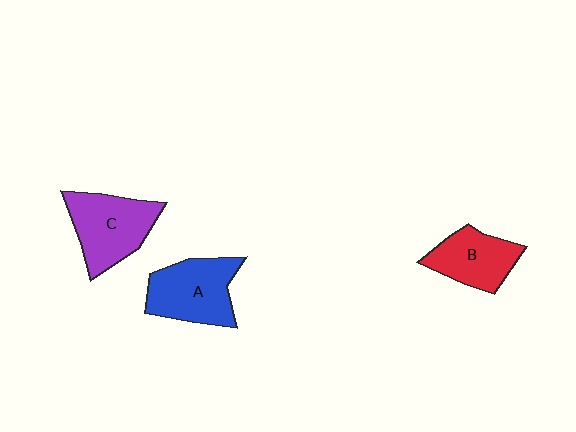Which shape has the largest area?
Shape C (purple).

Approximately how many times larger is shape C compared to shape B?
Approximately 1.3 times.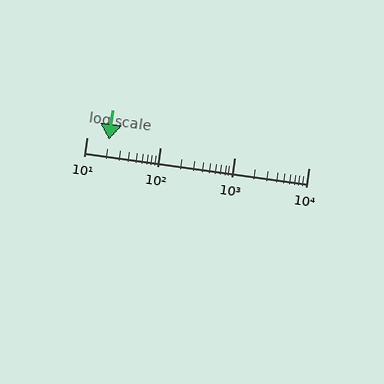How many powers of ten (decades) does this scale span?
The scale spans 3 decades, from 10 to 10000.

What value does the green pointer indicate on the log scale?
The pointer indicates approximately 20.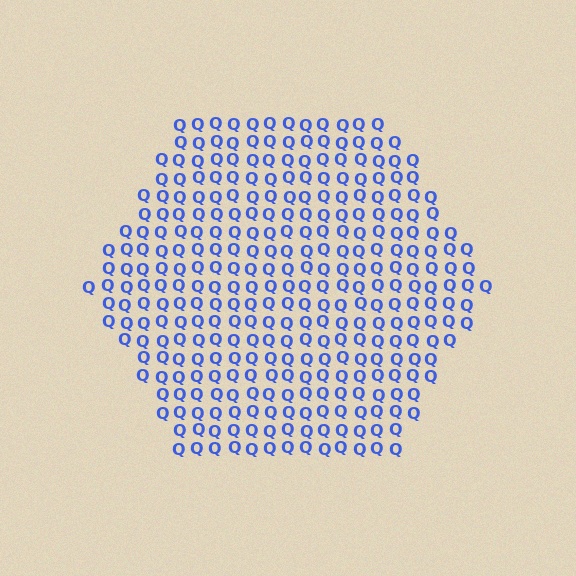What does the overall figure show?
The overall figure shows a hexagon.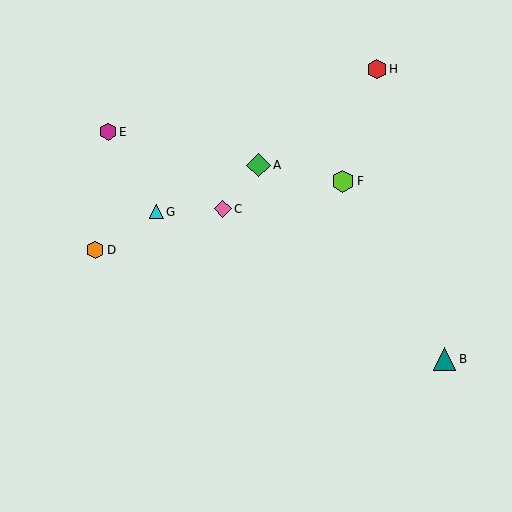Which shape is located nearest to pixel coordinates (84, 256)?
The orange hexagon (labeled D) at (95, 250) is nearest to that location.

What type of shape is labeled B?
Shape B is a teal triangle.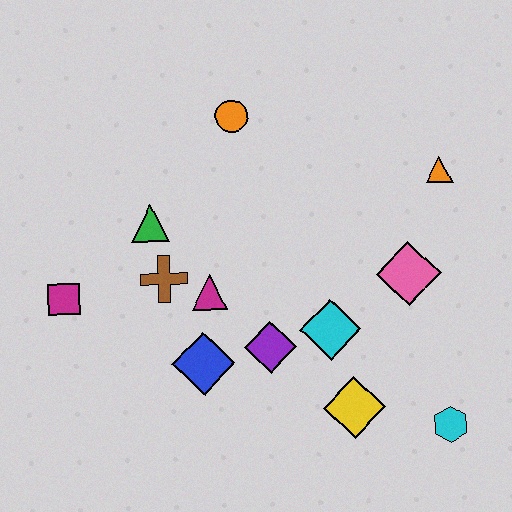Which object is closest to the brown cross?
The magenta triangle is closest to the brown cross.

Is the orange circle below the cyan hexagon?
No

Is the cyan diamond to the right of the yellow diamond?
No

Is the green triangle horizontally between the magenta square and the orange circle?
Yes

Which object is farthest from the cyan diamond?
The magenta square is farthest from the cyan diamond.